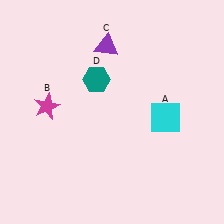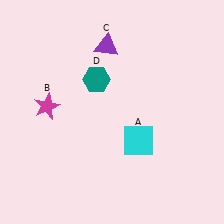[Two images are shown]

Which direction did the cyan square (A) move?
The cyan square (A) moved left.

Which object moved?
The cyan square (A) moved left.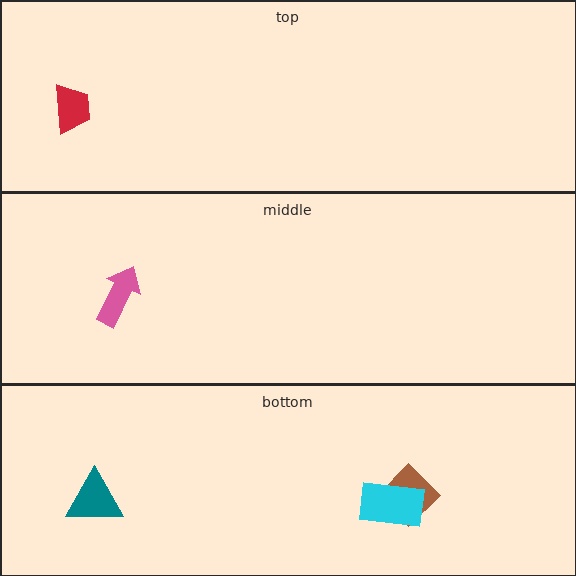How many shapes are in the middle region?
1.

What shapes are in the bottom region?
The teal triangle, the brown diamond, the cyan rectangle.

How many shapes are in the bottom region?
3.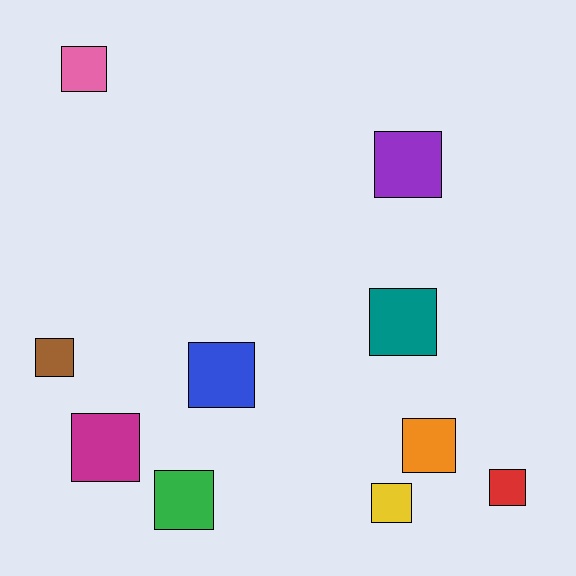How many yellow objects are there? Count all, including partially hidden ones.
There is 1 yellow object.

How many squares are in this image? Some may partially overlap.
There are 10 squares.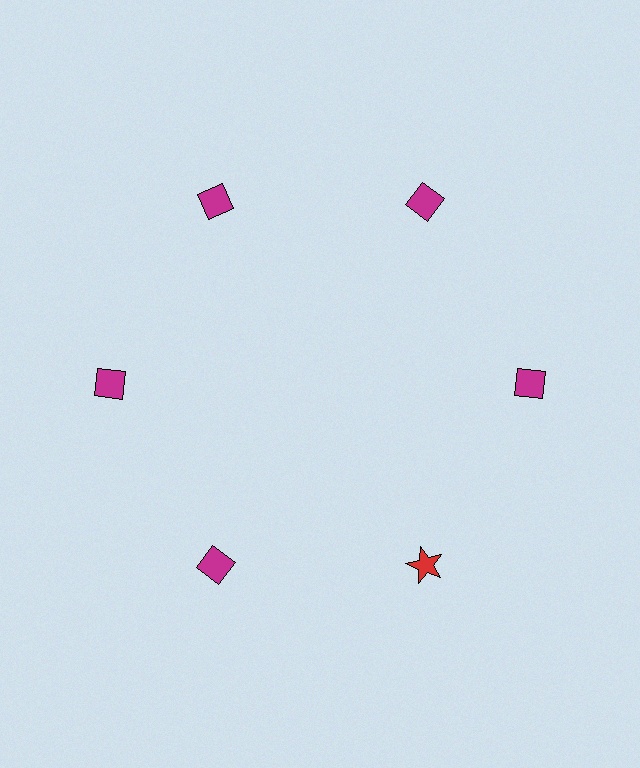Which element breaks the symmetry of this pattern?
The red star at roughly the 5 o'clock position breaks the symmetry. All other shapes are magenta diamonds.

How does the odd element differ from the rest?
It differs in both color (red instead of magenta) and shape (star instead of diamond).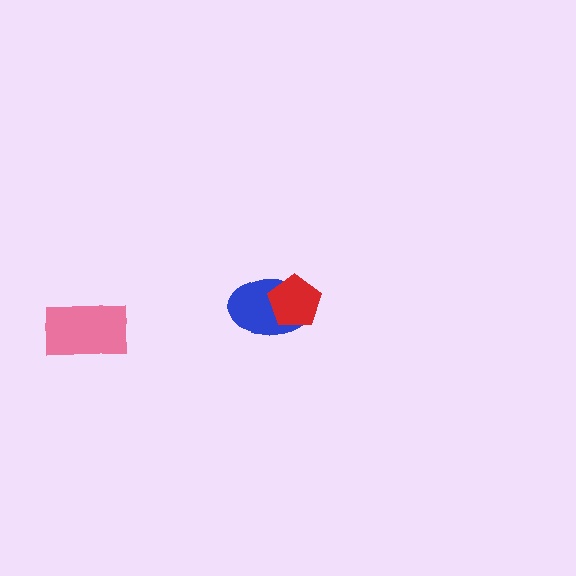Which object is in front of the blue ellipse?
The red pentagon is in front of the blue ellipse.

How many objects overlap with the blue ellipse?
1 object overlaps with the blue ellipse.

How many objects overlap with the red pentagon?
1 object overlaps with the red pentagon.